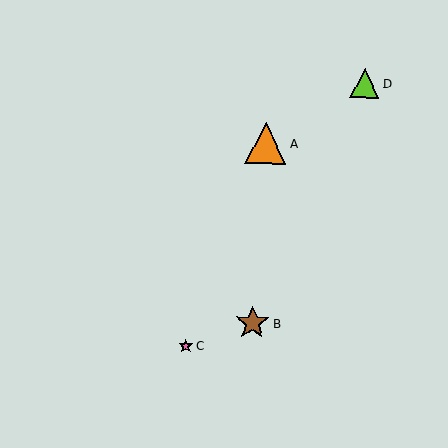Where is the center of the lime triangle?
The center of the lime triangle is at (365, 83).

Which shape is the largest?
The orange triangle (labeled A) is the largest.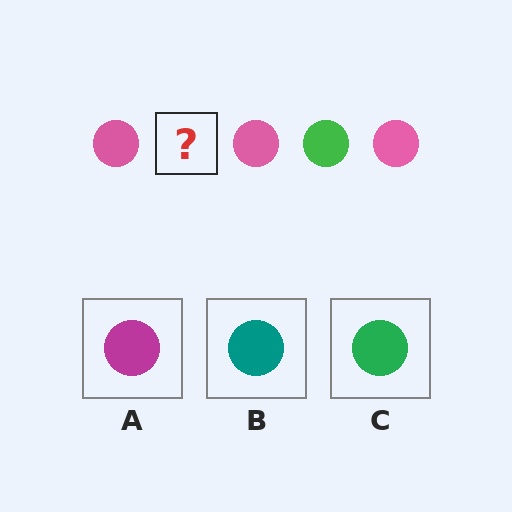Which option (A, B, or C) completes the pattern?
C.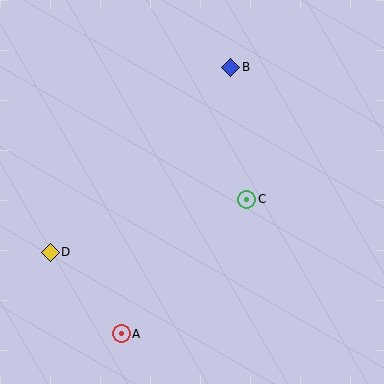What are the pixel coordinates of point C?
Point C is at (247, 199).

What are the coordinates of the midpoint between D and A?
The midpoint between D and A is at (86, 293).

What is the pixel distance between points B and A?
The distance between B and A is 288 pixels.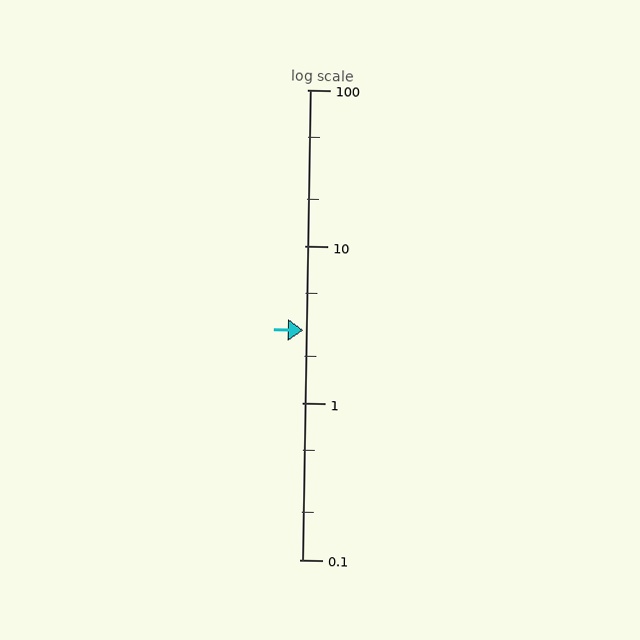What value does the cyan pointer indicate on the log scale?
The pointer indicates approximately 2.9.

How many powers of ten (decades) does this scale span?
The scale spans 3 decades, from 0.1 to 100.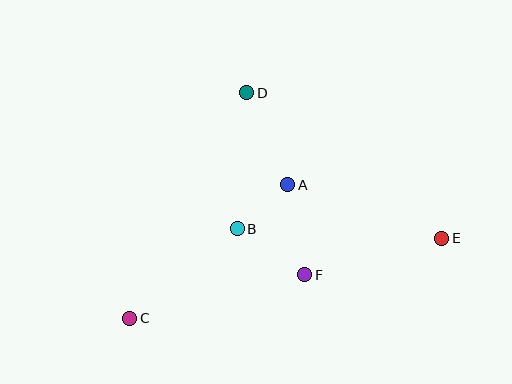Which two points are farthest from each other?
Points C and E are farthest from each other.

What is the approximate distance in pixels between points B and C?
The distance between B and C is approximately 140 pixels.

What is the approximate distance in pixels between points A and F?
The distance between A and F is approximately 92 pixels.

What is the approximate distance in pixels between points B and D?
The distance between B and D is approximately 137 pixels.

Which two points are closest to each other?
Points A and B are closest to each other.